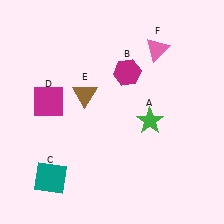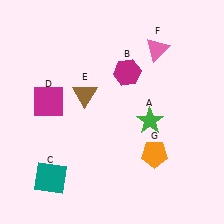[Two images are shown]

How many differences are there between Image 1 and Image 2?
There is 1 difference between the two images.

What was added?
An orange pentagon (G) was added in Image 2.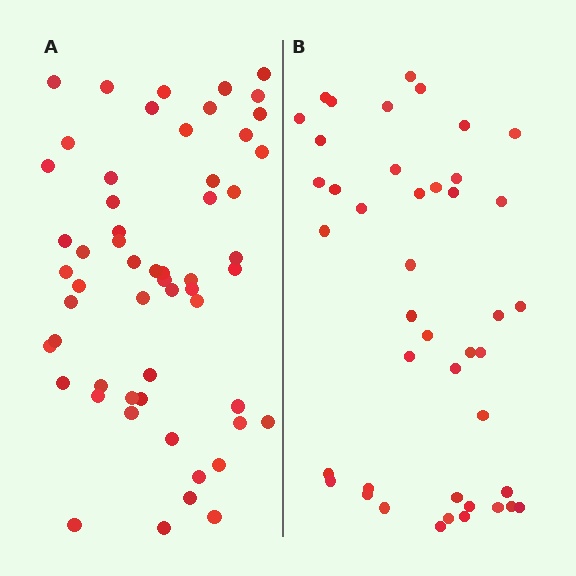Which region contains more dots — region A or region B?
Region A (the left region) has more dots.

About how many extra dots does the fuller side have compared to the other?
Region A has approximately 15 more dots than region B.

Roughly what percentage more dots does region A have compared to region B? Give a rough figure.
About 30% more.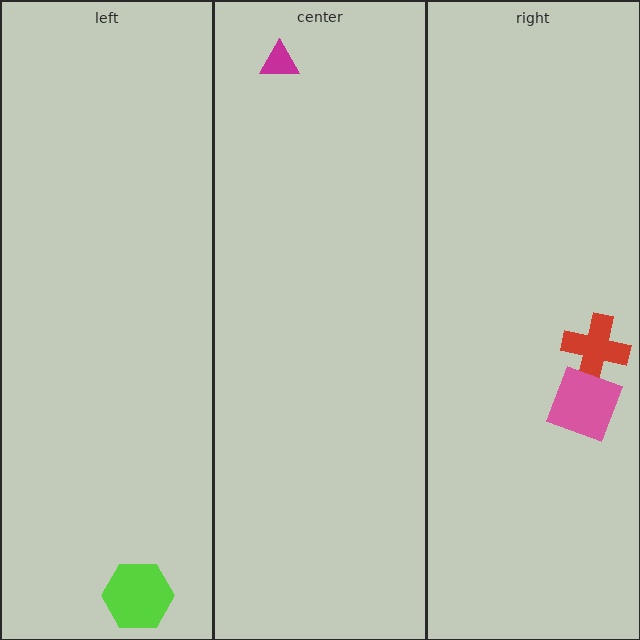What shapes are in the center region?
The magenta triangle.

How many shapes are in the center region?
1.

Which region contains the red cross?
The right region.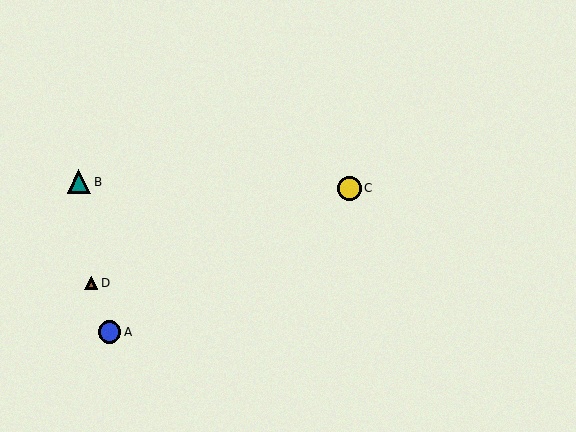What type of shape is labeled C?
Shape C is a yellow circle.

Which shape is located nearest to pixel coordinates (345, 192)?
The yellow circle (labeled C) at (349, 188) is nearest to that location.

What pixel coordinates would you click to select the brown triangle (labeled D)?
Click at (91, 283) to select the brown triangle D.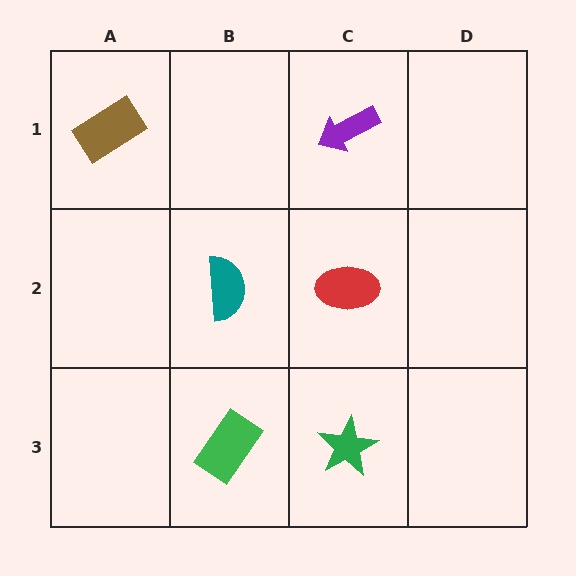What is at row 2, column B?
A teal semicircle.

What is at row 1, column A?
A brown rectangle.